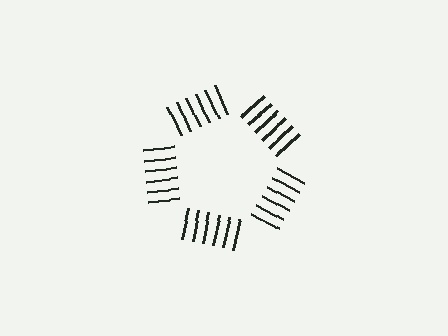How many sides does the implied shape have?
5 sides — the line-ends trace a pentagon.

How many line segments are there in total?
30 — 6 along each of the 5 edges.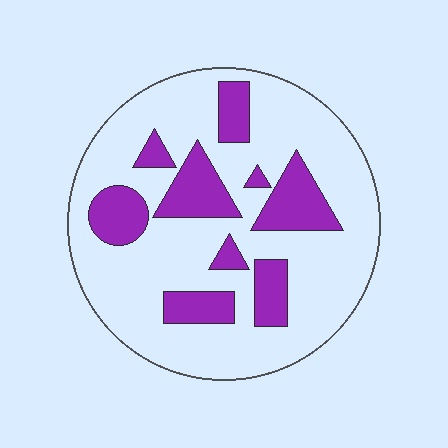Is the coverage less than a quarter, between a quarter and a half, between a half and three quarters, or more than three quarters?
Less than a quarter.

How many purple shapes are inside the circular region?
9.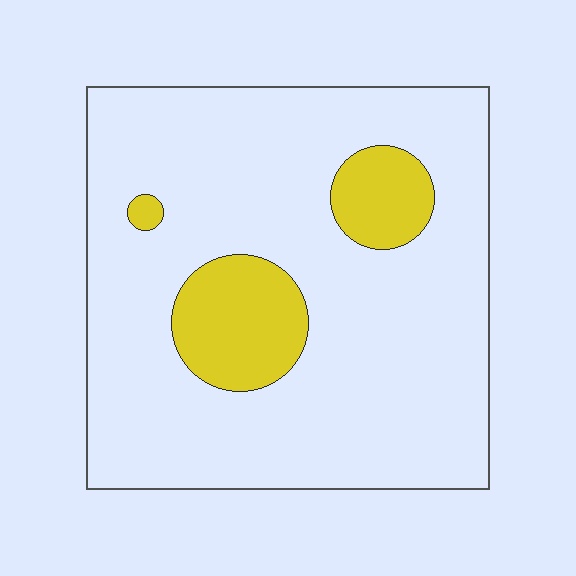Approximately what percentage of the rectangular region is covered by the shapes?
Approximately 15%.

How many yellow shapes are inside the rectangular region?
3.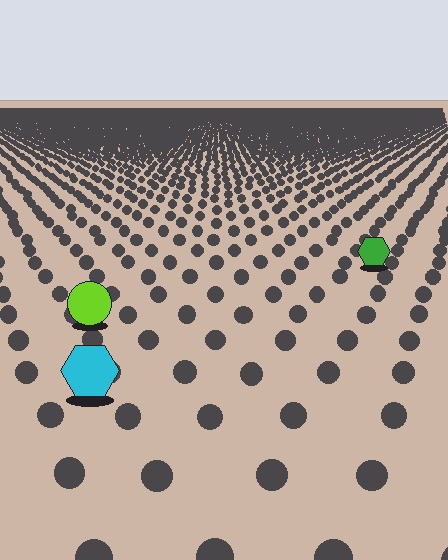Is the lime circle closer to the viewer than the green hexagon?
Yes. The lime circle is closer — you can tell from the texture gradient: the ground texture is coarser near it.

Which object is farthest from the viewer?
The green hexagon is farthest from the viewer. It appears smaller and the ground texture around it is denser.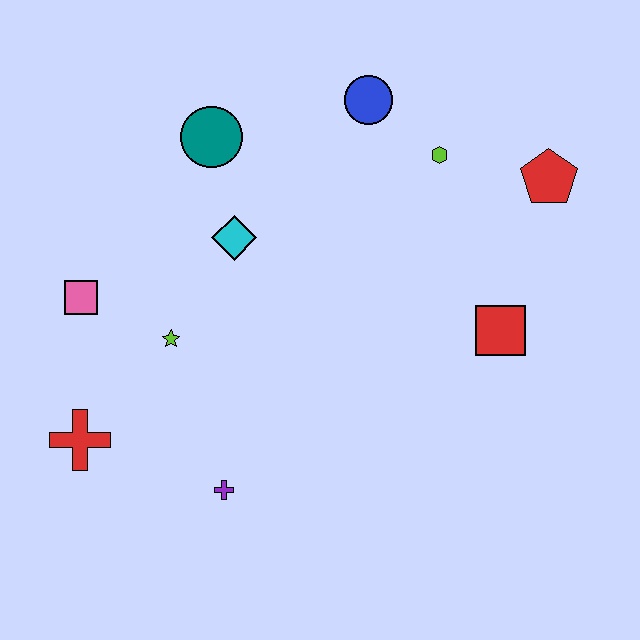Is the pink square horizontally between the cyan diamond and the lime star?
No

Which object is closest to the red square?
The red pentagon is closest to the red square.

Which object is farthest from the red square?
The red cross is farthest from the red square.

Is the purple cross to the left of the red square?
Yes